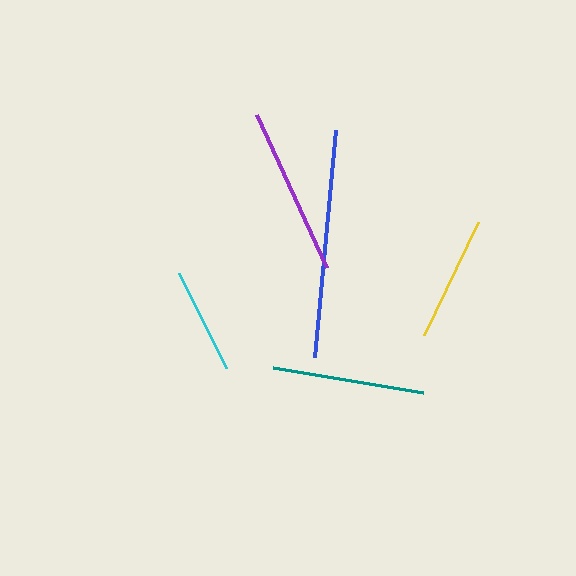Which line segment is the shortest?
The cyan line is the shortest at approximately 106 pixels.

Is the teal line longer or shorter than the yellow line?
The teal line is longer than the yellow line.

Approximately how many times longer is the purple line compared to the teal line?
The purple line is approximately 1.1 times the length of the teal line.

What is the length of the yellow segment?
The yellow segment is approximately 125 pixels long.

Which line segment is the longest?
The blue line is the longest at approximately 228 pixels.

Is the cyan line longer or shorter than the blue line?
The blue line is longer than the cyan line.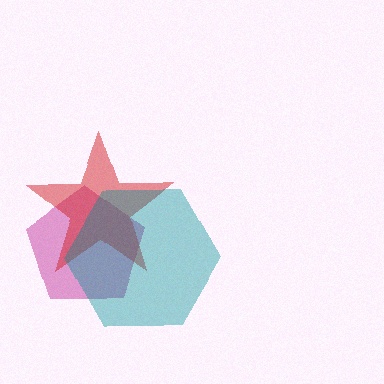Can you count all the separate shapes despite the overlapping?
Yes, there are 3 separate shapes.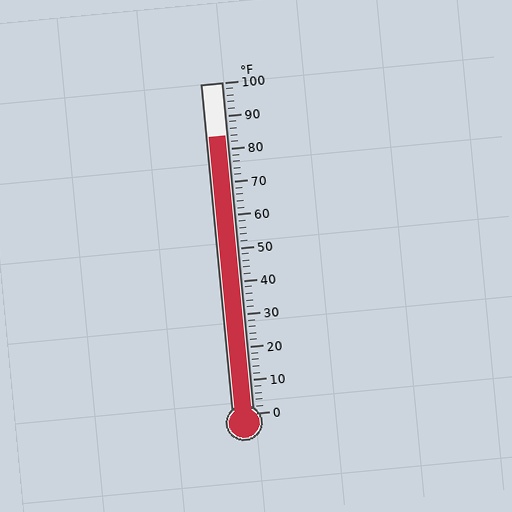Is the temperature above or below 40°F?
The temperature is above 40°F.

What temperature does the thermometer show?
The thermometer shows approximately 84°F.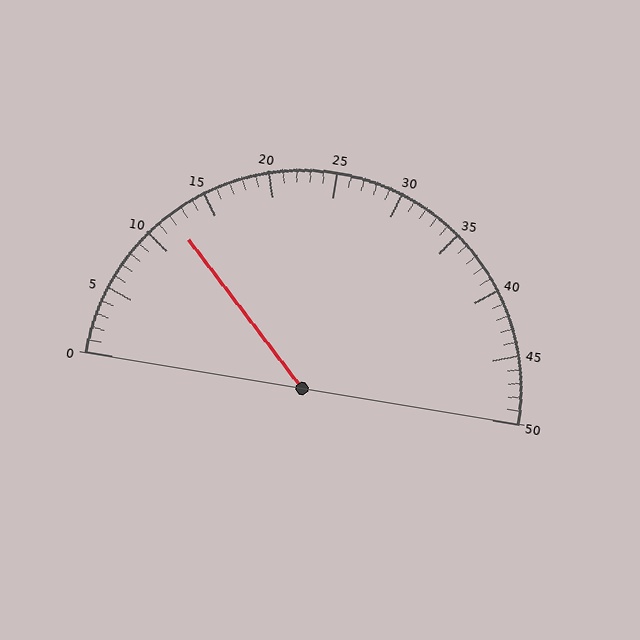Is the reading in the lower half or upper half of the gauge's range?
The reading is in the lower half of the range (0 to 50).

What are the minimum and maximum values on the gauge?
The gauge ranges from 0 to 50.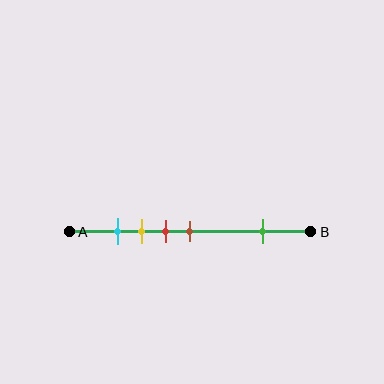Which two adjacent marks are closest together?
The cyan and yellow marks are the closest adjacent pair.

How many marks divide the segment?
There are 5 marks dividing the segment.